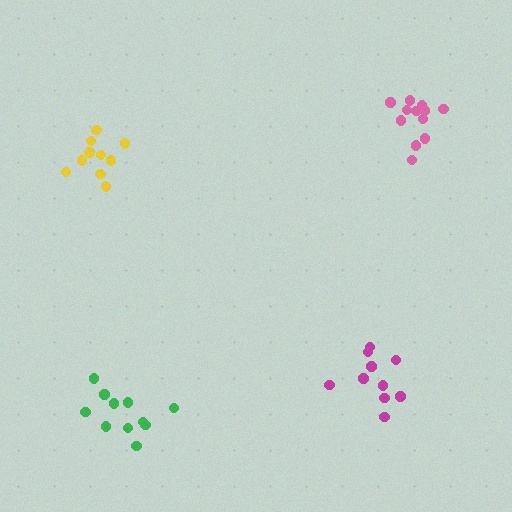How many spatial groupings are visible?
There are 4 spatial groupings.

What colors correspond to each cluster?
The clusters are colored: magenta, pink, yellow, green.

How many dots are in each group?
Group 1: 10 dots, Group 2: 12 dots, Group 3: 10 dots, Group 4: 11 dots (43 total).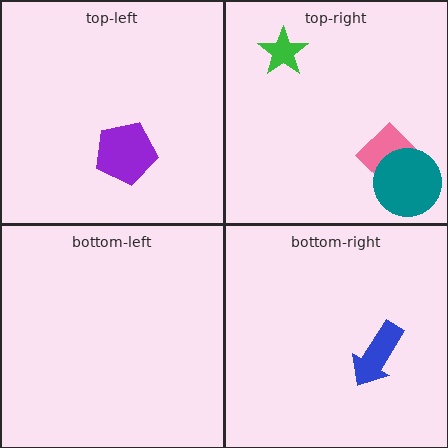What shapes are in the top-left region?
The purple pentagon.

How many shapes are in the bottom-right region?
1.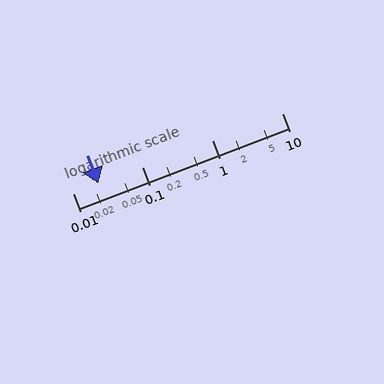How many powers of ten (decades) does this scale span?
The scale spans 3 decades, from 0.01 to 10.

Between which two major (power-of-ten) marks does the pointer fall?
The pointer is between 0.01 and 0.1.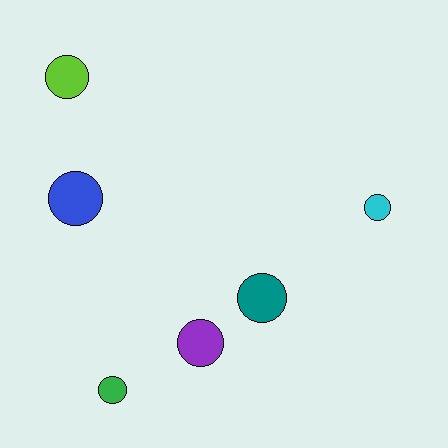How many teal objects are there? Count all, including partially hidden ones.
There is 1 teal object.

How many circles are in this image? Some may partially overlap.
There are 6 circles.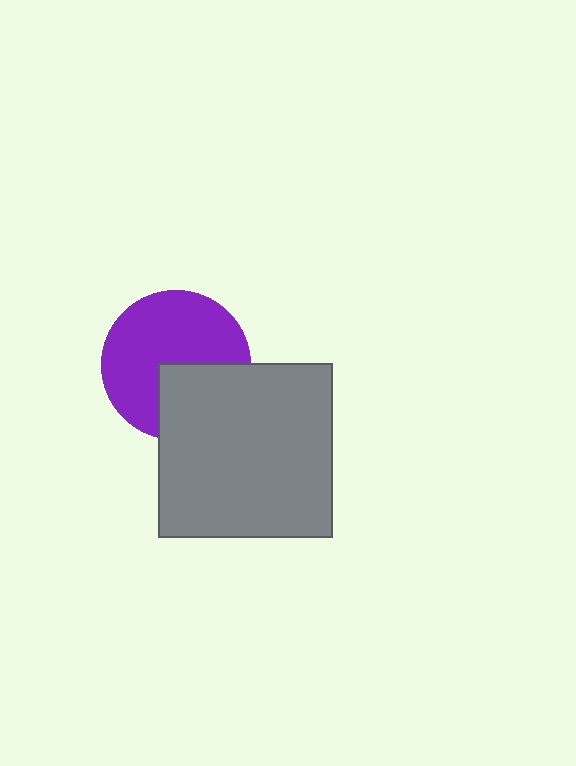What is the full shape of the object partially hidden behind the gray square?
The partially hidden object is a purple circle.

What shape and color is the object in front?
The object in front is a gray square.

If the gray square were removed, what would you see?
You would see the complete purple circle.